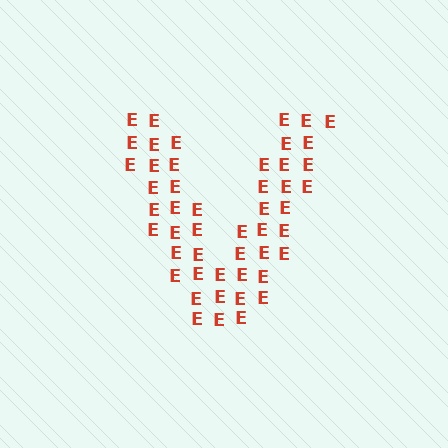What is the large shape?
The large shape is the letter V.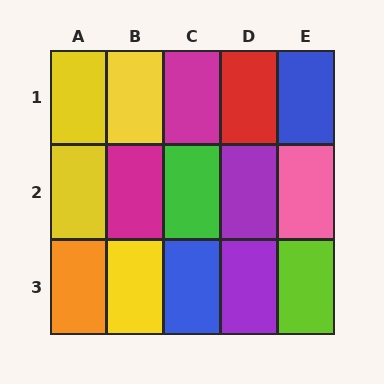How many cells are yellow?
4 cells are yellow.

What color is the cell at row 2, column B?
Magenta.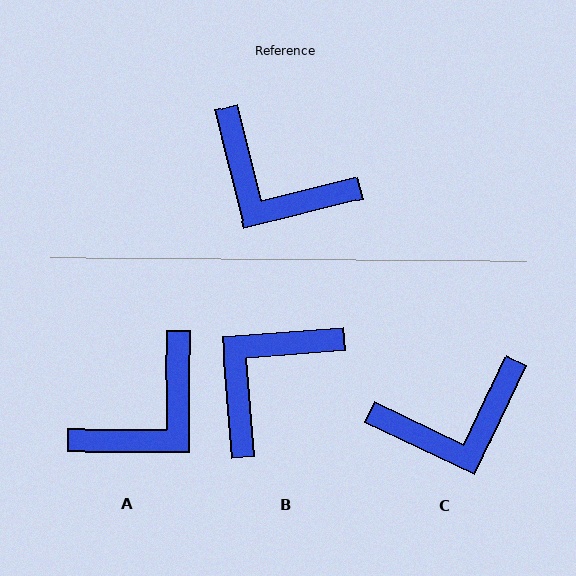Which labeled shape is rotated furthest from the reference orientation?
B, about 100 degrees away.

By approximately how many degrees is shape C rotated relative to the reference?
Approximately 51 degrees counter-clockwise.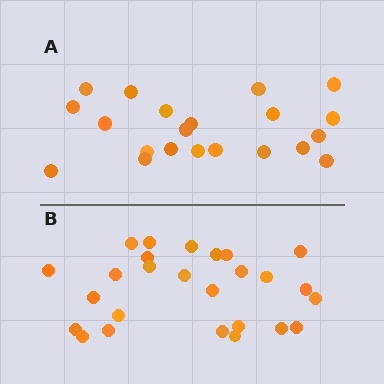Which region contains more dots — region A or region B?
Region B (the bottom region) has more dots.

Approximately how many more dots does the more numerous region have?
Region B has about 5 more dots than region A.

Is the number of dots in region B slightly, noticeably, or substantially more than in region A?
Region B has only slightly more — the two regions are fairly close. The ratio is roughly 1.2 to 1.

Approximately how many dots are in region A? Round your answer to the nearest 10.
About 20 dots. (The exact count is 21, which rounds to 20.)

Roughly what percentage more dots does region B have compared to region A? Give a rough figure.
About 25% more.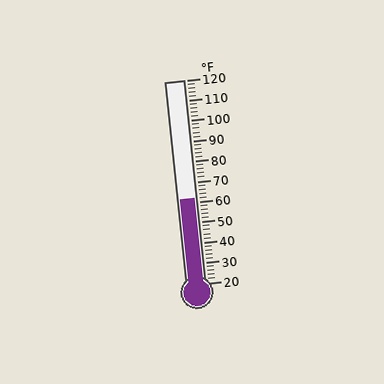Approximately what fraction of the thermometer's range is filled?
The thermometer is filled to approximately 40% of its range.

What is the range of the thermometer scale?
The thermometer scale ranges from 20°F to 120°F.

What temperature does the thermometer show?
The thermometer shows approximately 62°F.